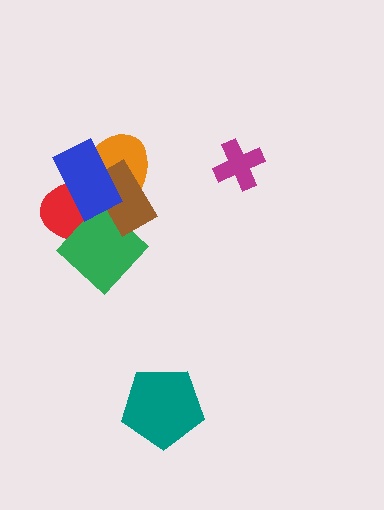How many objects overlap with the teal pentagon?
0 objects overlap with the teal pentagon.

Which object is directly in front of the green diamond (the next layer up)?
The brown rectangle is directly in front of the green diamond.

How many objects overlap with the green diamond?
4 objects overlap with the green diamond.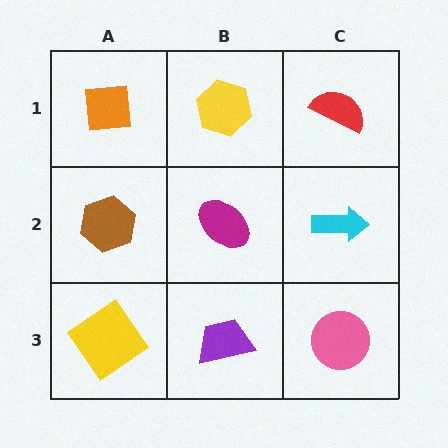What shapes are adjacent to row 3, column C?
A cyan arrow (row 2, column C), a purple trapezoid (row 3, column B).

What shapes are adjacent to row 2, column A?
An orange square (row 1, column A), a yellow diamond (row 3, column A), a magenta ellipse (row 2, column B).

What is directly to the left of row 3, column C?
A purple trapezoid.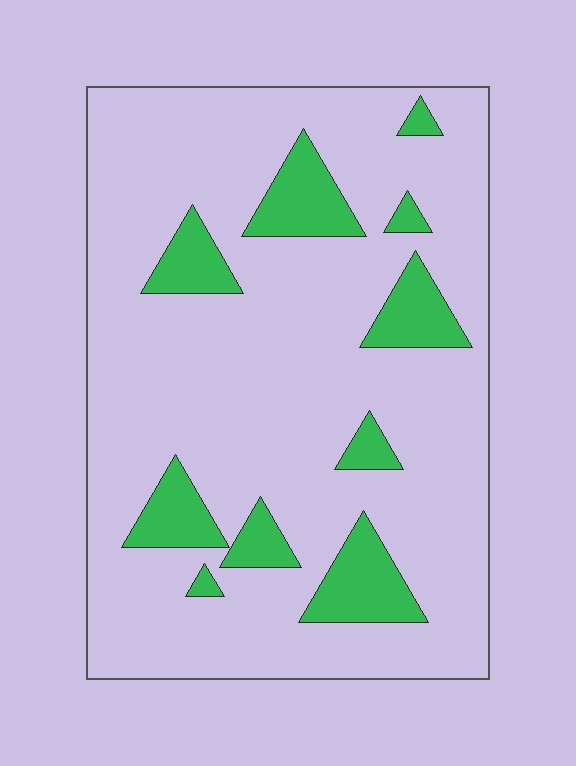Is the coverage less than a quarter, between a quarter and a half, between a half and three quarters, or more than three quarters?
Less than a quarter.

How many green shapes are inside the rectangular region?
10.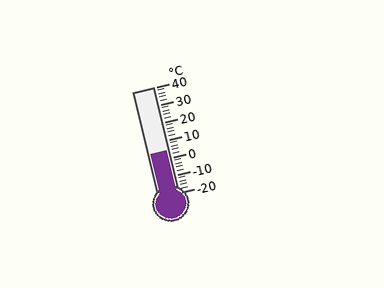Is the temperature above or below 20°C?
The temperature is below 20°C.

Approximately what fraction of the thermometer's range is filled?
The thermometer is filled to approximately 40% of its range.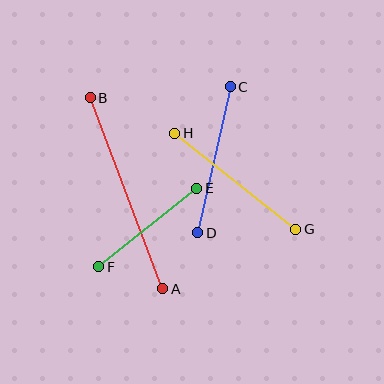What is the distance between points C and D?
The distance is approximately 149 pixels.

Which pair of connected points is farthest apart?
Points A and B are farthest apart.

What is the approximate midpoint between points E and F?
The midpoint is at approximately (148, 228) pixels.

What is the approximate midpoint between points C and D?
The midpoint is at approximately (214, 160) pixels.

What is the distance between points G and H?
The distance is approximately 155 pixels.